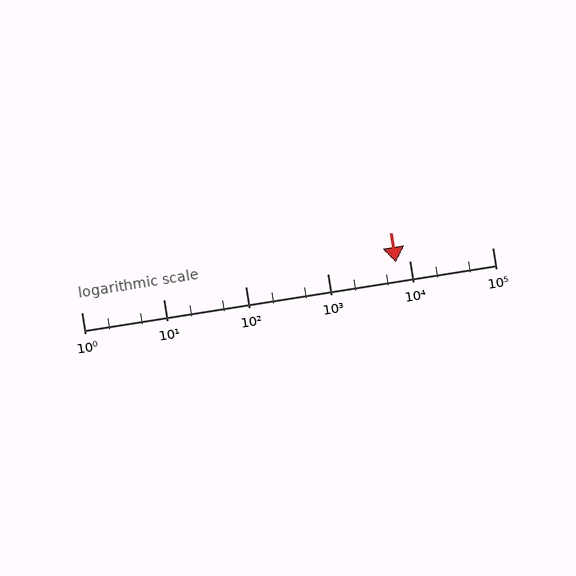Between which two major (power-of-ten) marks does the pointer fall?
The pointer is between 1000 and 10000.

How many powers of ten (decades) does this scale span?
The scale spans 5 decades, from 1 to 100000.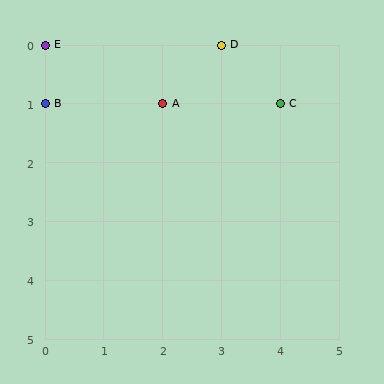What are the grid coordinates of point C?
Point C is at grid coordinates (4, 1).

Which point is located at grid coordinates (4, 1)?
Point C is at (4, 1).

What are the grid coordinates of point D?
Point D is at grid coordinates (3, 0).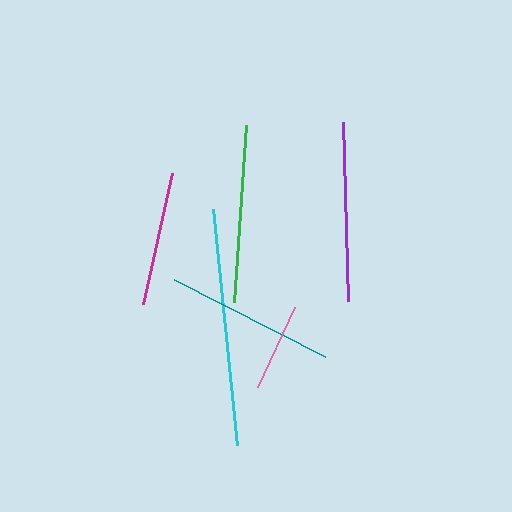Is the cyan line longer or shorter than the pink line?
The cyan line is longer than the pink line.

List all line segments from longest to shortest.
From longest to shortest: cyan, purple, green, teal, magenta, pink.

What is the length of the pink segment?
The pink segment is approximately 88 pixels long.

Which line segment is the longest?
The cyan line is the longest at approximately 237 pixels.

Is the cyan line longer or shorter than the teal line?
The cyan line is longer than the teal line.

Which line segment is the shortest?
The pink line is the shortest at approximately 88 pixels.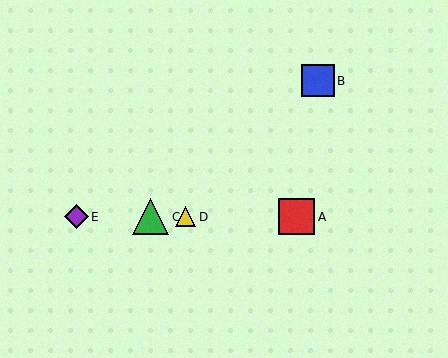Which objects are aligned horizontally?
Objects A, C, D, E are aligned horizontally.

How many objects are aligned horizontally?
4 objects (A, C, D, E) are aligned horizontally.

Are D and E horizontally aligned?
Yes, both are at y≈217.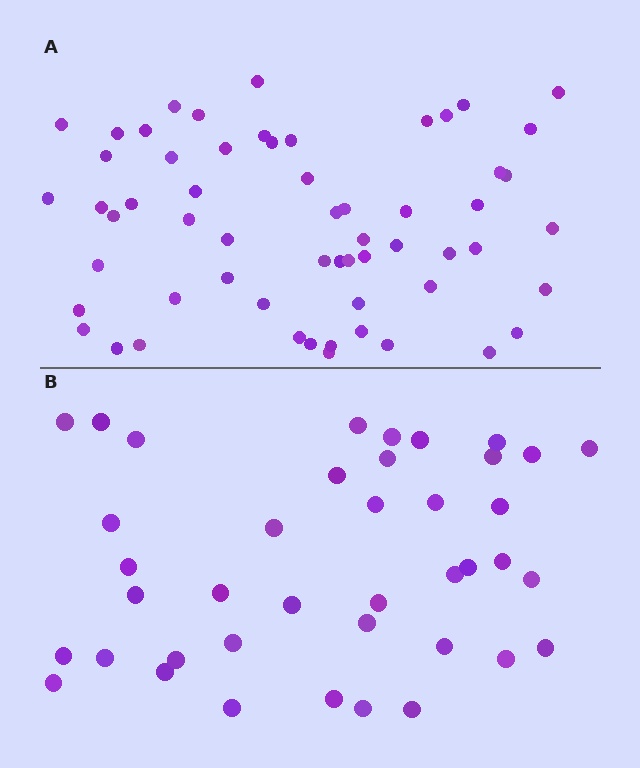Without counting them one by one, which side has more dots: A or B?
Region A (the top region) has more dots.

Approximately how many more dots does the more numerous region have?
Region A has approximately 20 more dots than region B.